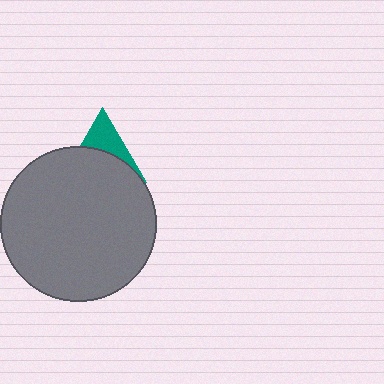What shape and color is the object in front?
The object in front is a gray circle.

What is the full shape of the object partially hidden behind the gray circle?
The partially hidden object is a teal triangle.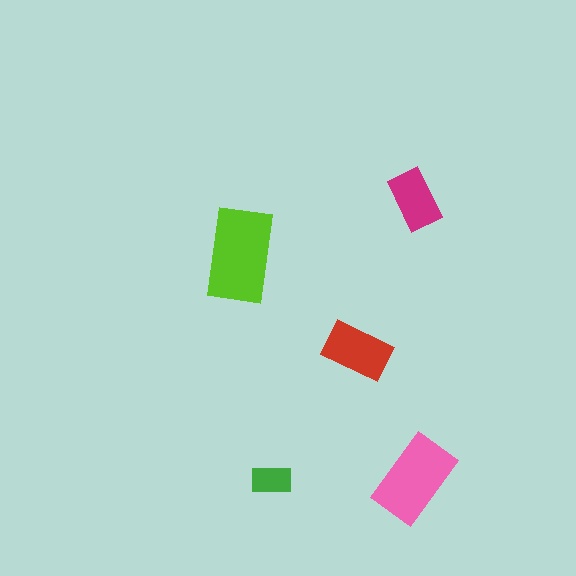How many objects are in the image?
There are 5 objects in the image.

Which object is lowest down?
The green rectangle is bottommost.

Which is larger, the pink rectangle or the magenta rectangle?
The pink one.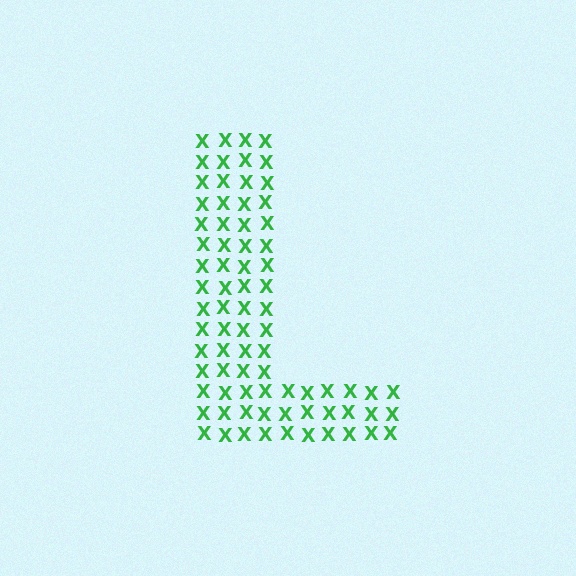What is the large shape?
The large shape is the letter L.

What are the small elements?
The small elements are letter X's.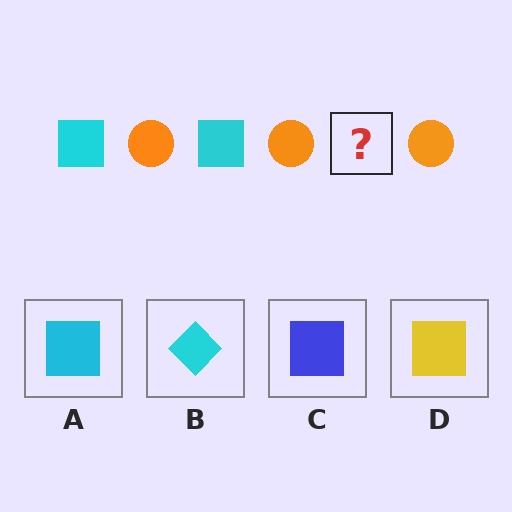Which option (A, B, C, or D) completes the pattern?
A.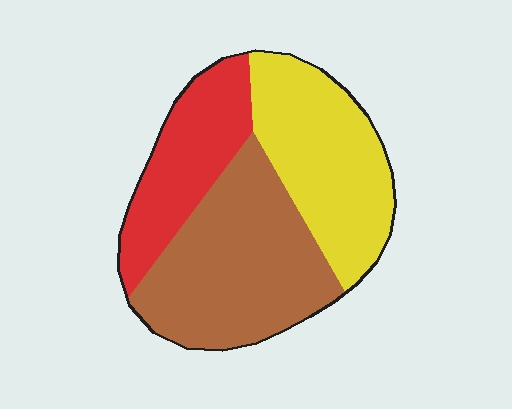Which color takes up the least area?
Red, at roughly 25%.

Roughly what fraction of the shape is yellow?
Yellow covers 34% of the shape.